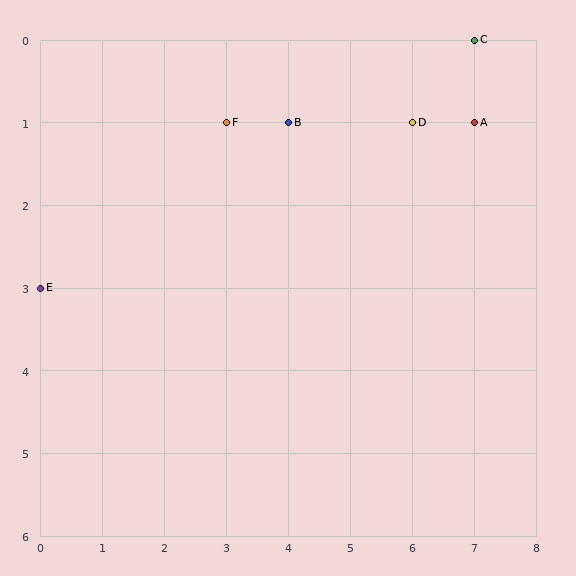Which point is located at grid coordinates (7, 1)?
Point A is at (7, 1).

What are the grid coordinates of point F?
Point F is at grid coordinates (3, 1).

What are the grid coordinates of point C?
Point C is at grid coordinates (7, 0).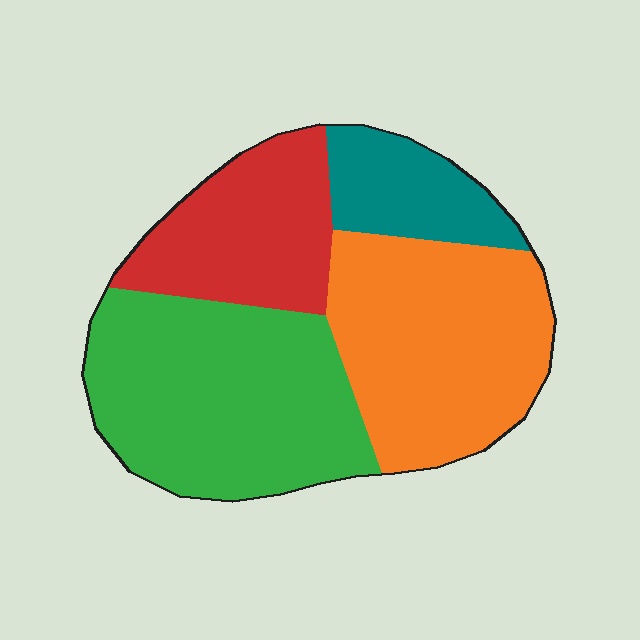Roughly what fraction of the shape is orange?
Orange covers roughly 30% of the shape.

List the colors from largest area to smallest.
From largest to smallest: green, orange, red, teal.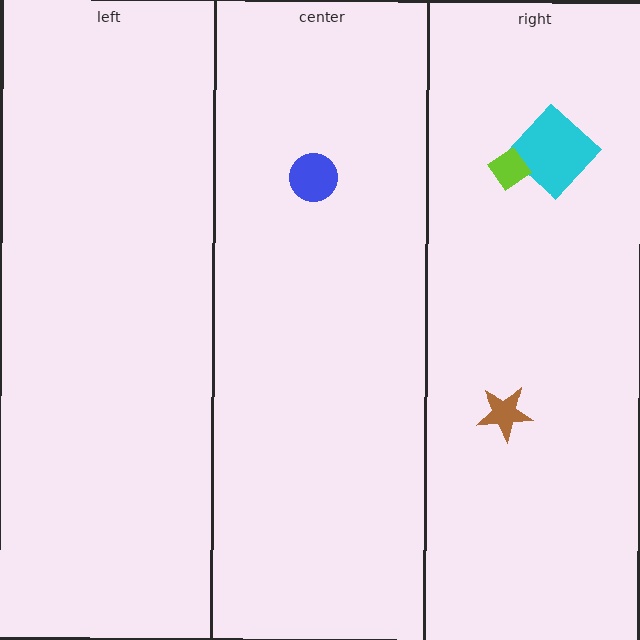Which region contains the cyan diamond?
The right region.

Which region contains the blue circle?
The center region.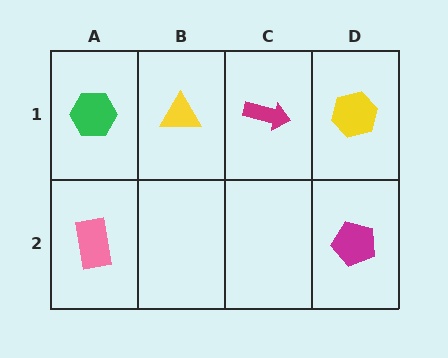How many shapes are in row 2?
2 shapes.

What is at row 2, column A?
A pink rectangle.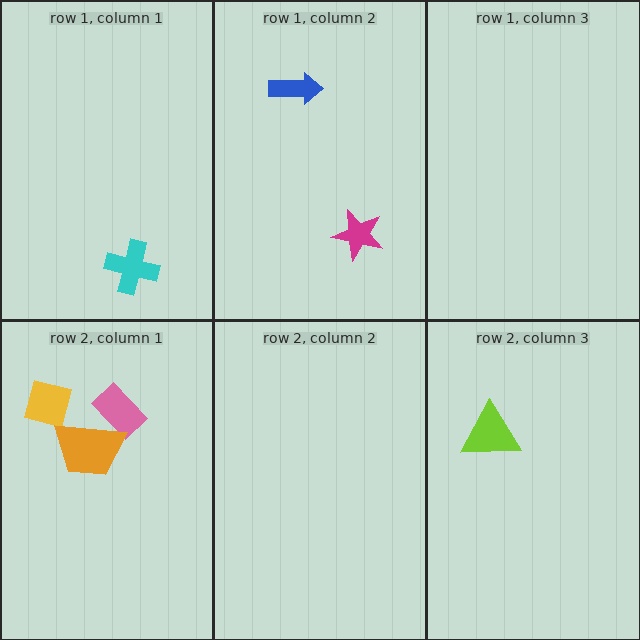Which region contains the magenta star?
The row 1, column 2 region.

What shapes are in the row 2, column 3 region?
The lime triangle.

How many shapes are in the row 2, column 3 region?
1.